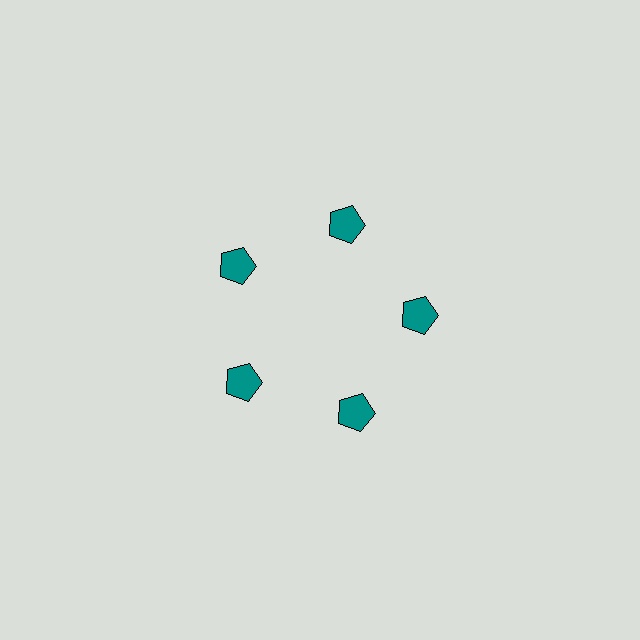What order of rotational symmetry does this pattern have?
This pattern has 5-fold rotational symmetry.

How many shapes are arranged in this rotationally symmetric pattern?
There are 5 shapes, arranged in 5 groups of 1.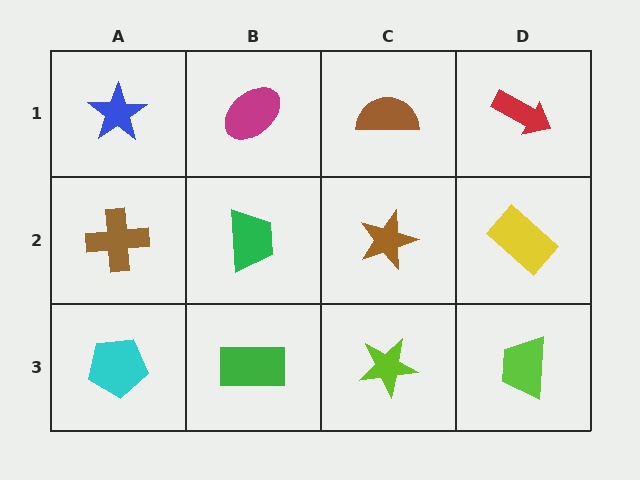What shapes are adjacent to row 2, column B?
A magenta ellipse (row 1, column B), a green rectangle (row 3, column B), a brown cross (row 2, column A), a brown star (row 2, column C).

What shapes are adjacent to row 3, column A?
A brown cross (row 2, column A), a green rectangle (row 3, column B).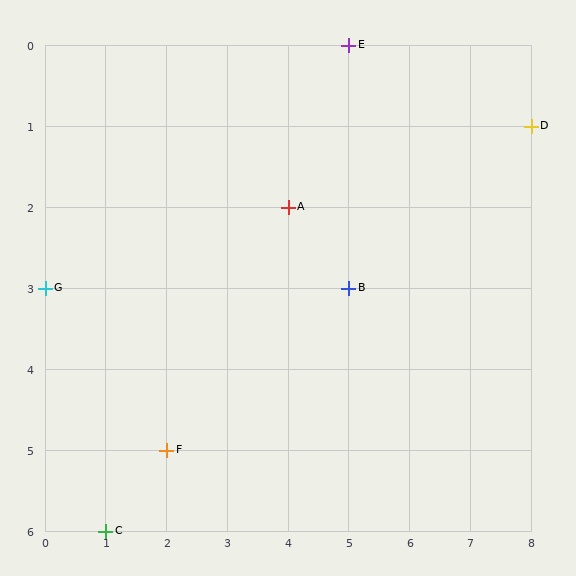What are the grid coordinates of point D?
Point D is at grid coordinates (8, 1).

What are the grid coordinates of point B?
Point B is at grid coordinates (5, 3).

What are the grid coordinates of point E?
Point E is at grid coordinates (5, 0).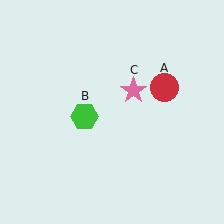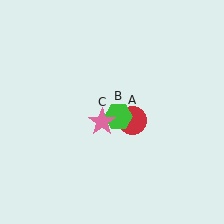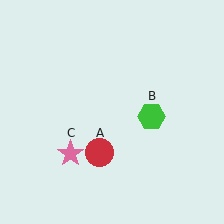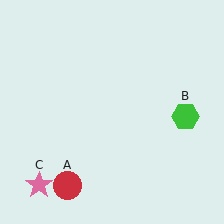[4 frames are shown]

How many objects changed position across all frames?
3 objects changed position: red circle (object A), green hexagon (object B), pink star (object C).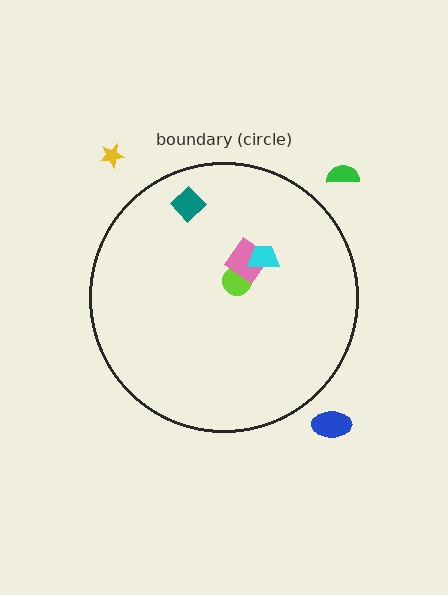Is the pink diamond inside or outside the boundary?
Inside.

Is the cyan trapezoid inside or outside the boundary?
Inside.